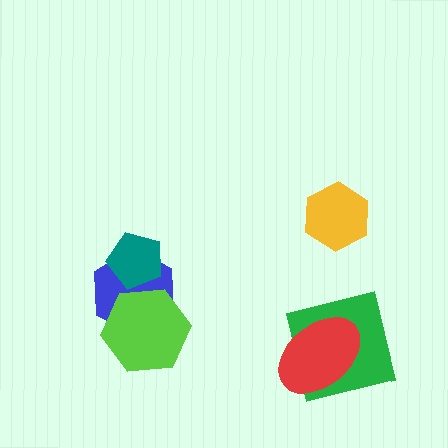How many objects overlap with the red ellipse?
1 object overlaps with the red ellipse.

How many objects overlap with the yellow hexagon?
0 objects overlap with the yellow hexagon.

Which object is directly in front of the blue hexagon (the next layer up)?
The lime hexagon is directly in front of the blue hexagon.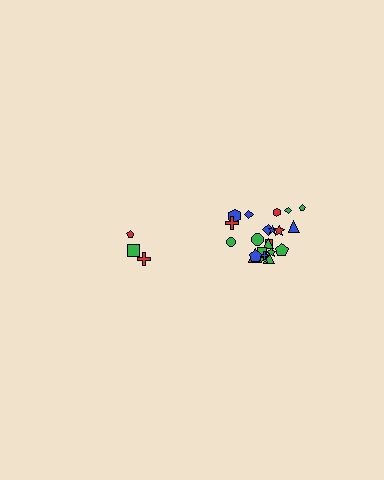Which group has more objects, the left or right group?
The right group.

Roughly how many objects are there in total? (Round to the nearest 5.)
Roughly 25 objects in total.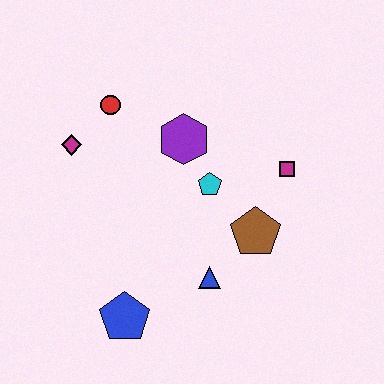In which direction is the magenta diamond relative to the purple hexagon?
The magenta diamond is to the left of the purple hexagon.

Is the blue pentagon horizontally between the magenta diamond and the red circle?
No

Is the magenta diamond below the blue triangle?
No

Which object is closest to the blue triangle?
The brown pentagon is closest to the blue triangle.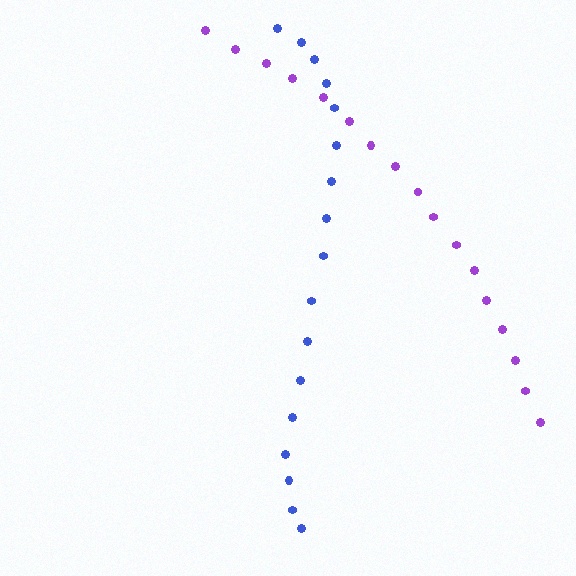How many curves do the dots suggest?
There are 2 distinct paths.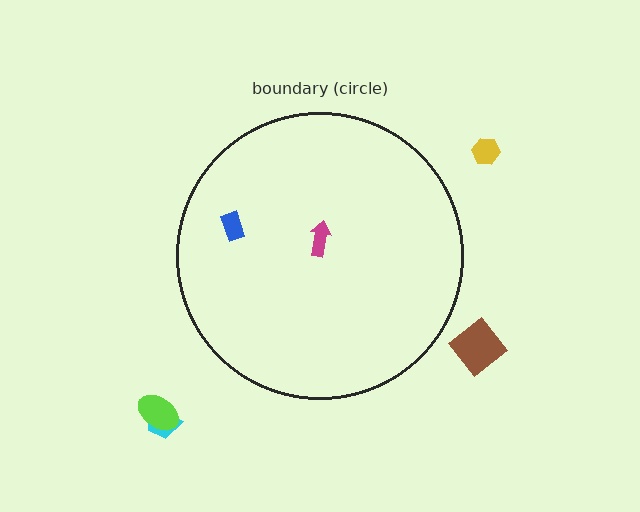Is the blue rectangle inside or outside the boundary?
Inside.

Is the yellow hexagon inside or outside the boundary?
Outside.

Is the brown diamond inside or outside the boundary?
Outside.